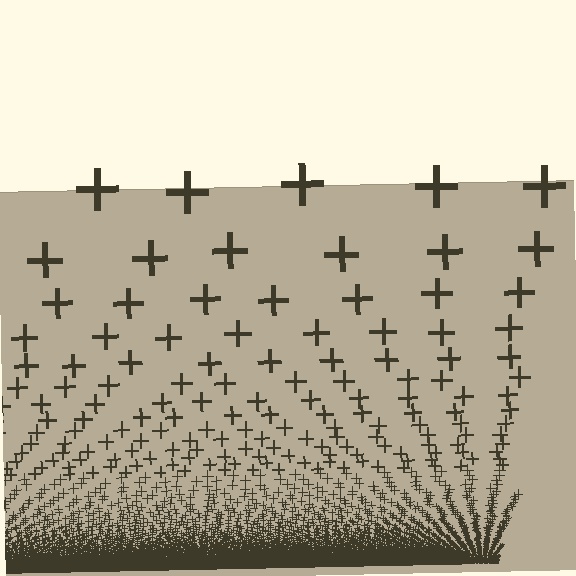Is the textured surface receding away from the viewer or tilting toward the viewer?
The surface appears to tilt toward the viewer. Texture elements get larger and sparser toward the top.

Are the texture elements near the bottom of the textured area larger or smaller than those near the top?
Smaller. The gradient is inverted — elements near the bottom are smaller and denser.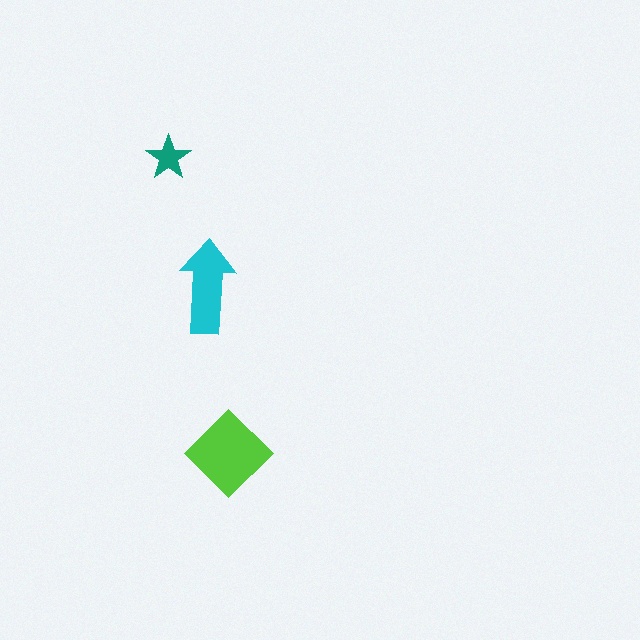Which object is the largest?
The lime diamond.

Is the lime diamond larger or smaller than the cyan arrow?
Larger.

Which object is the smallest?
The teal star.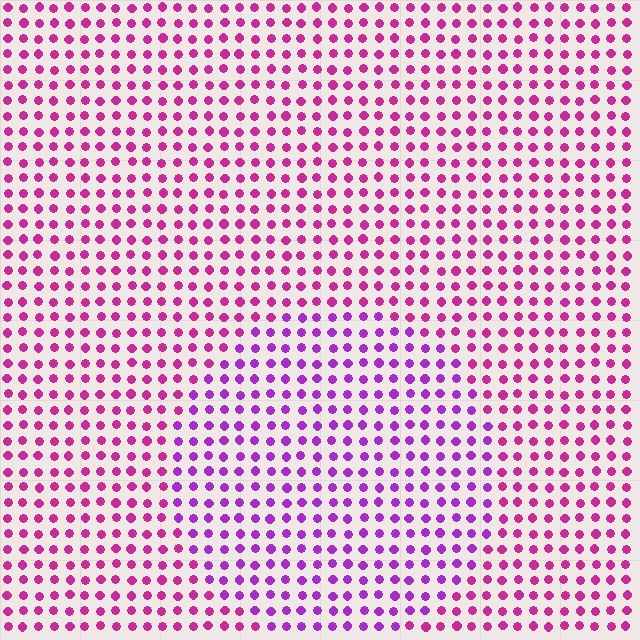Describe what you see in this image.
The image is filled with small magenta elements in a uniform arrangement. A circle-shaped region is visible where the elements are tinted to a slightly different hue, forming a subtle color boundary.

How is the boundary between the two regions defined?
The boundary is defined purely by a slight shift in hue (about 30 degrees). Spacing, size, and orientation are identical on both sides.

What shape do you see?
I see a circle.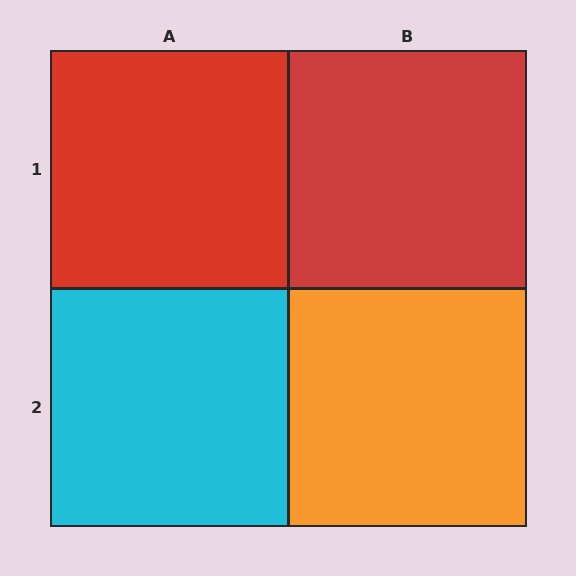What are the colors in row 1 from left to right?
Red, red.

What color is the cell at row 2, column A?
Cyan.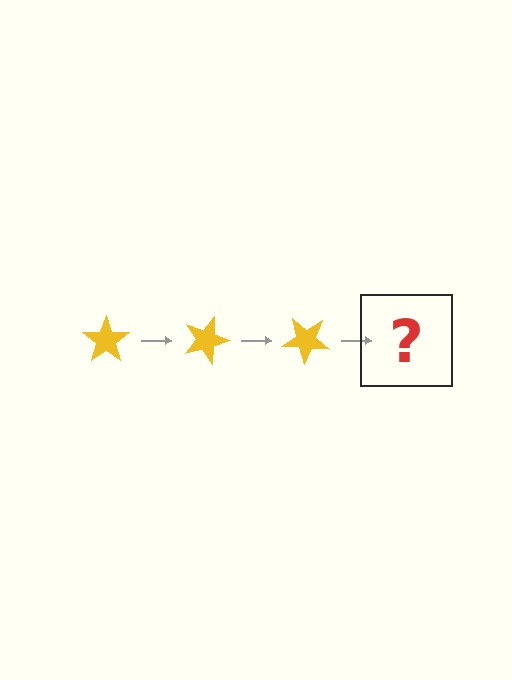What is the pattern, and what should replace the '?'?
The pattern is that the star rotates 20 degrees each step. The '?' should be a yellow star rotated 60 degrees.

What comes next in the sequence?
The next element should be a yellow star rotated 60 degrees.